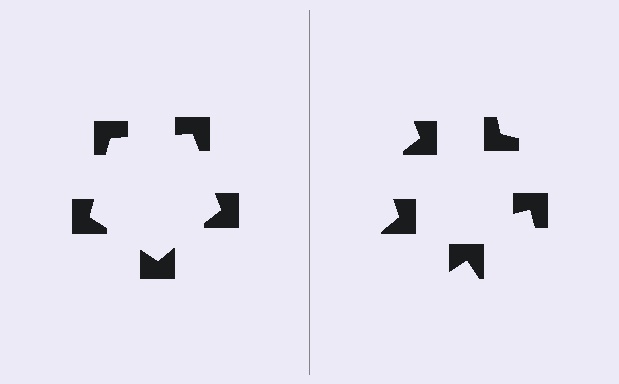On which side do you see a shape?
An illusory pentagon appears on the left side. On the right side the wedge cuts are rotated, so no coherent shape forms.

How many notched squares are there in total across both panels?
10 — 5 on each side.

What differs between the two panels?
The notched squares are positioned identically on both sides; only the wedge orientations differ. On the left they align to a pentagon; on the right they are misaligned.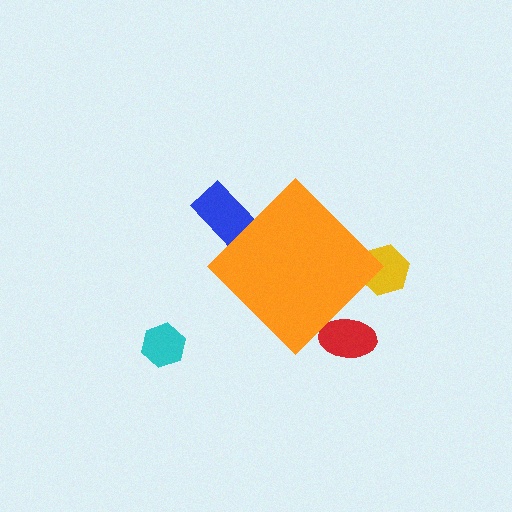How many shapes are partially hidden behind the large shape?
3 shapes are partially hidden.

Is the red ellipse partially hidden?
Yes, the red ellipse is partially hidden behind the orange diamond.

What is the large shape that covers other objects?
An orange diamond.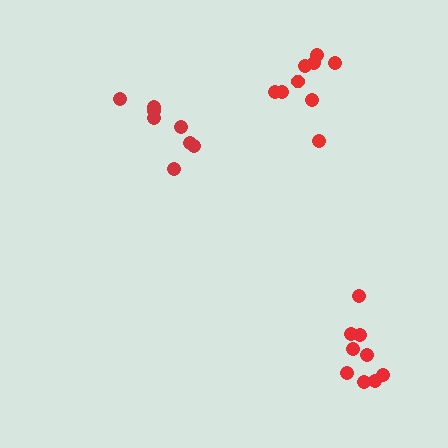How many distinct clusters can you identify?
There are 3 distinct clusters.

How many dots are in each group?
Group 1: 8 dots, Group 2: 9 dots, Group 3: 9 dots (26 total).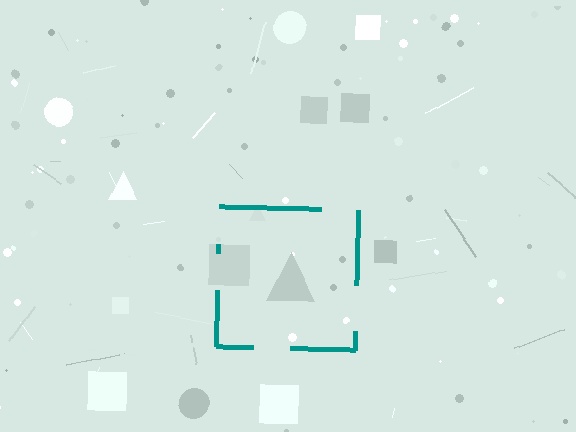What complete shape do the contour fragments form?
The contour fragments form a square.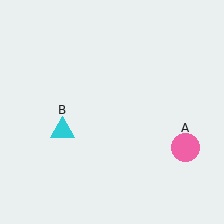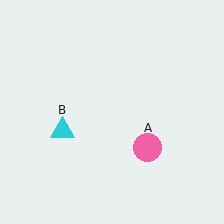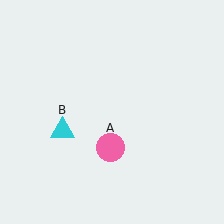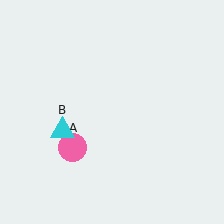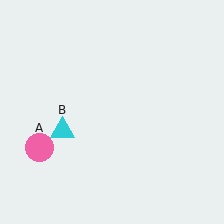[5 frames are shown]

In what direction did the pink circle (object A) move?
The pink circle (object A) moved left.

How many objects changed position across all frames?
1 object changed position: pink circle (object A).